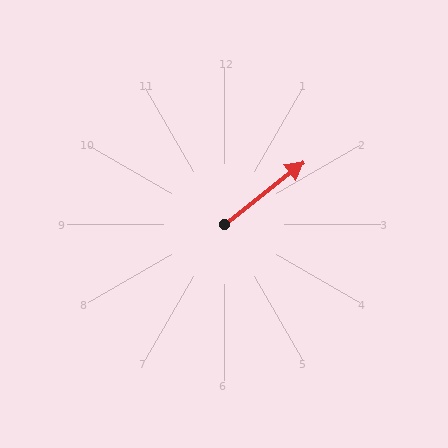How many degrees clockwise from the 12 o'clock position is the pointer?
Approximately 52 degrees.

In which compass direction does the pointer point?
Northeast.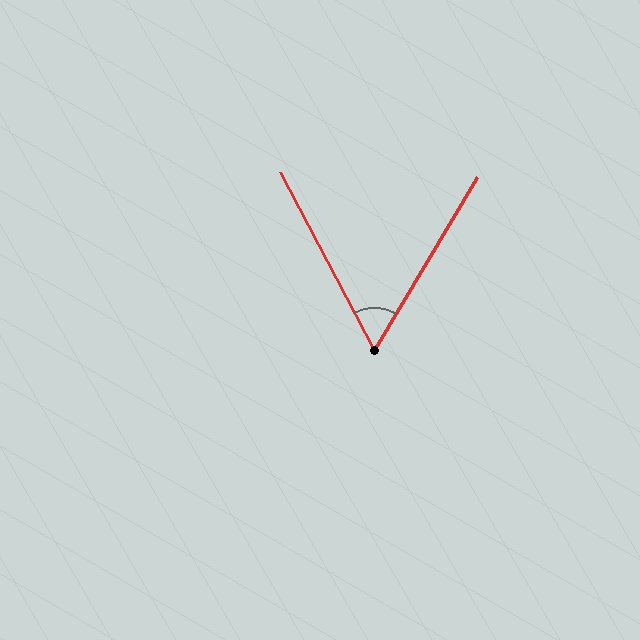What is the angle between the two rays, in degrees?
Approximately 59 degrees.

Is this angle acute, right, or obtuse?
It is acute.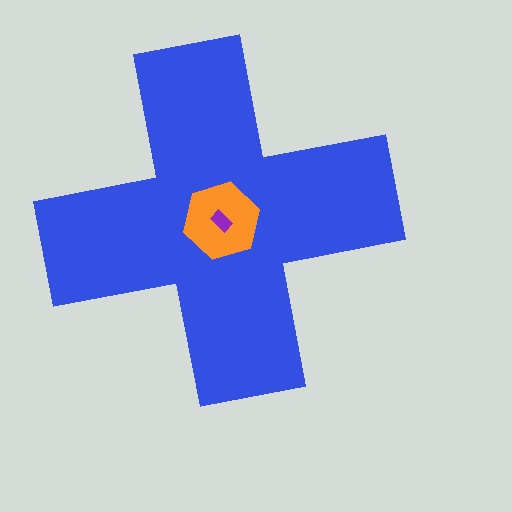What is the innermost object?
The purple rectangle.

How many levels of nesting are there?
3.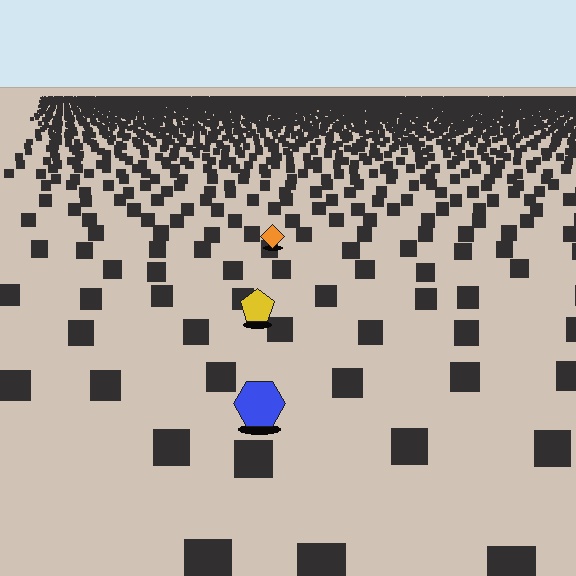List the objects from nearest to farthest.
From nearest to farthest: the blue hexagon, the yellow pentagon, the orange diamond.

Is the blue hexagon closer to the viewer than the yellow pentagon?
Yes. The blue hexagon is closer — you can tell from the texture gradient: the ground texture is coarser near it.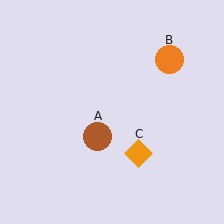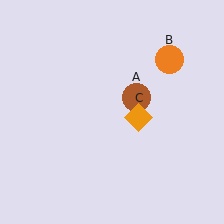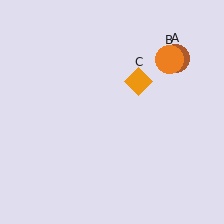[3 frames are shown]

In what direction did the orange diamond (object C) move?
The orange diamond (object C) moved up.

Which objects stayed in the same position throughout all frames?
Orange circle (object B) remained stationary.